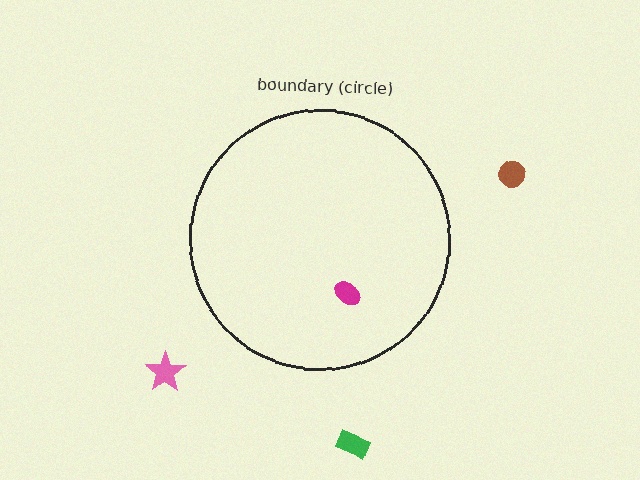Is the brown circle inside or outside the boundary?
Outside.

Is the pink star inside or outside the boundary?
Outside.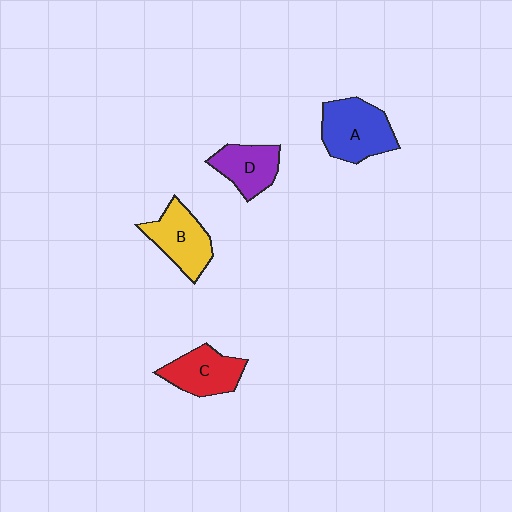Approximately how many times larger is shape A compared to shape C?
Approximately 1.3 times.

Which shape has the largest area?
Shape A (blue).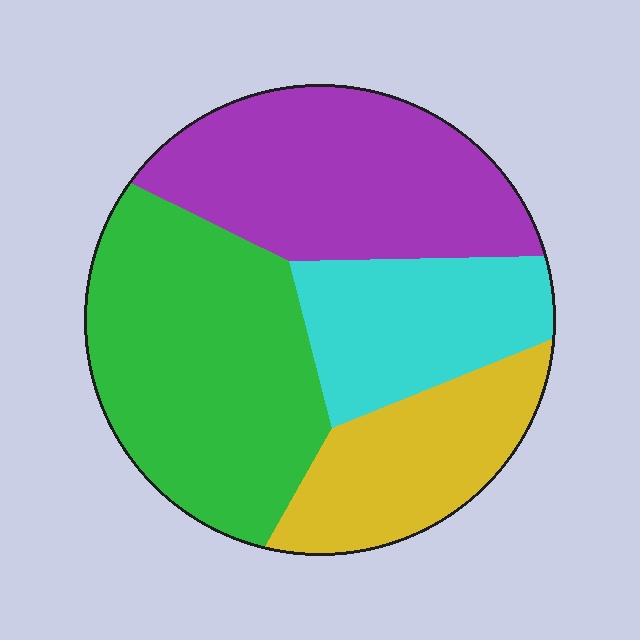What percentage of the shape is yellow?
Yellow covers around 20% of the shape.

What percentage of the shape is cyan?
Cyan takes up about one sixth (1/6) of the shape.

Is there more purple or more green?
Green.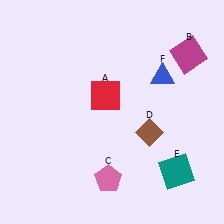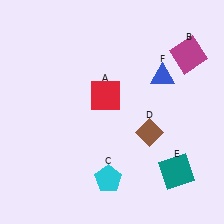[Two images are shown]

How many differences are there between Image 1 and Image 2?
There is 1 difference between the two images.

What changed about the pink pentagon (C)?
In Image 1, C is pink. In Image 2, it changed to cyan.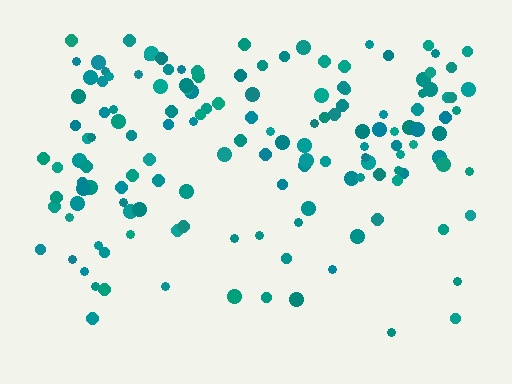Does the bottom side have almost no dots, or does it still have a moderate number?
Still a moderate number, just noticeably fewer than the top.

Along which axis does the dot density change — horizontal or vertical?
Vertical.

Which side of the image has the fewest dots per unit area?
The bottom.